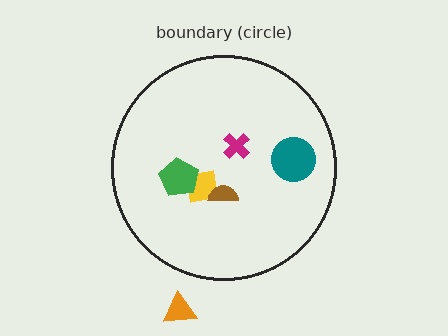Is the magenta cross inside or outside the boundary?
Inside.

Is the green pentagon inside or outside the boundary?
Inside.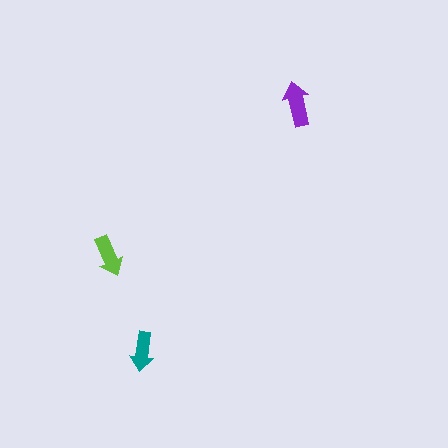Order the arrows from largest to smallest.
the purple one, the lime one, the teal one.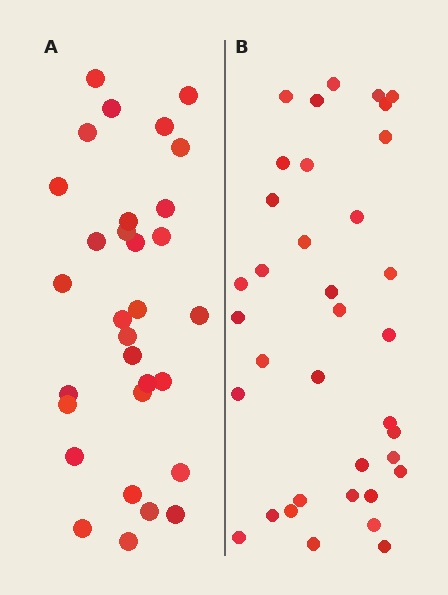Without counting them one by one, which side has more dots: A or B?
Region B (the right region) has more dots.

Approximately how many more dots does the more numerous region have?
Region B has about 5 more dots than region A.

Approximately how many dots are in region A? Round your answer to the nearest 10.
About 30 dots. (The exact count is 31, which rounds to 30.)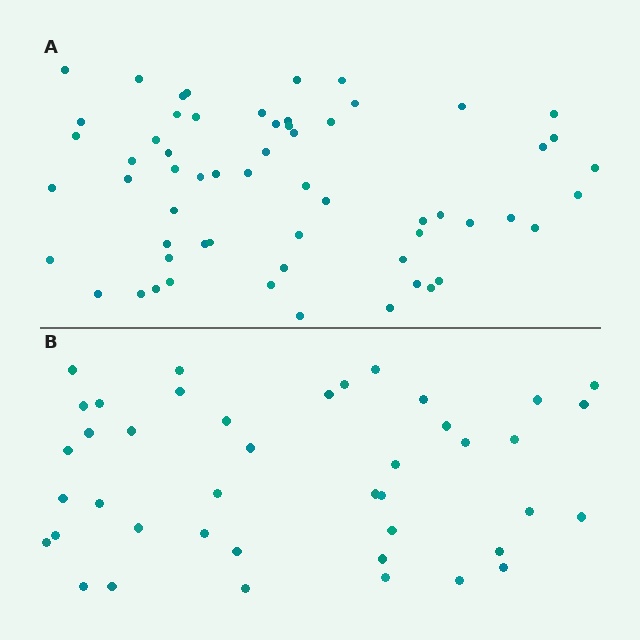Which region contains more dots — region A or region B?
Region A (the top region) has more dots.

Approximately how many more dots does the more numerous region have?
Region A has approximately 20 more dots than region B.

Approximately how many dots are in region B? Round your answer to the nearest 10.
About 40 dots. (The exact count is 42, which rounds to 40.)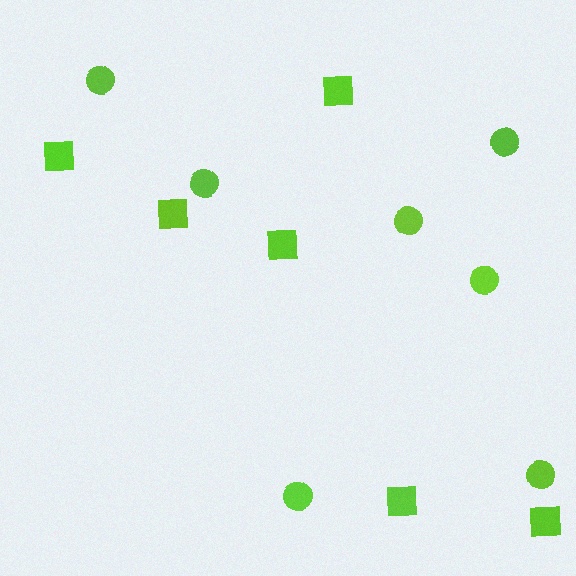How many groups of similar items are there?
There are 2 groups: one group of squares (6) and one group of circles (7).